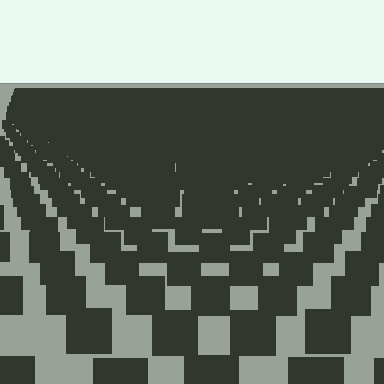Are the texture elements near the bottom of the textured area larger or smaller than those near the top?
Larger. Near the bottom, elements are closer to the viewer and appear at a bigger on-screen size.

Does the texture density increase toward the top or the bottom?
Density increases toward the top.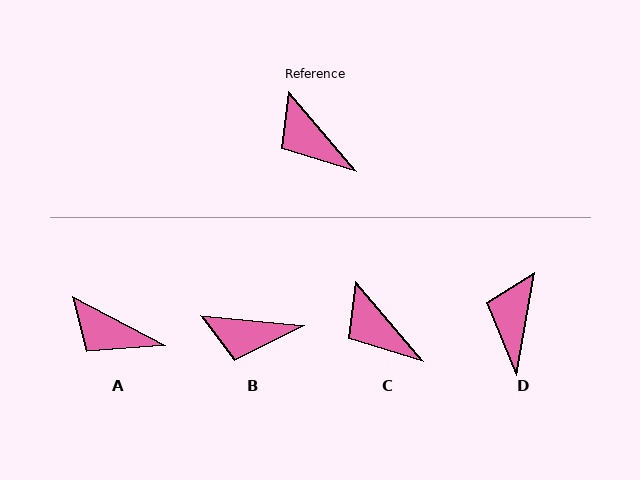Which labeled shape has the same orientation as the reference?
C.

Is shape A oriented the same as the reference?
No, it is off by about 22 degrees.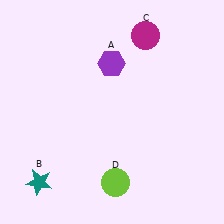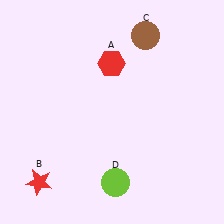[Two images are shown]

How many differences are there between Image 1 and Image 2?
There are 3 differences between the two images.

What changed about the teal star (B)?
In Image 1, B is teal. In Image 2, it changed to red.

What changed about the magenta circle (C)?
In Image 1, C is magenta. In Image 2, it changed to brown.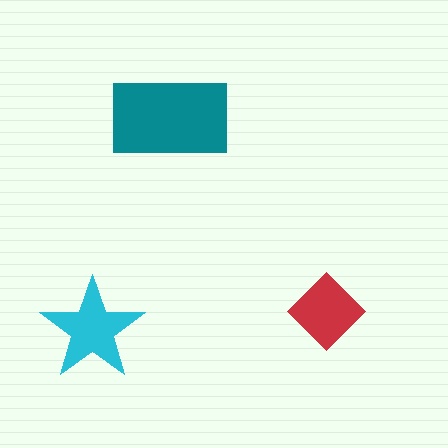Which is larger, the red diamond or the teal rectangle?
The teal rectangle.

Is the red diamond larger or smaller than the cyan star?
Smaller.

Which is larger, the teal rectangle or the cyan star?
The teal rectangle.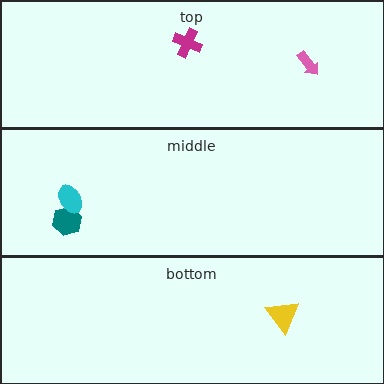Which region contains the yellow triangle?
The bottom region.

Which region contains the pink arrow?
The top region.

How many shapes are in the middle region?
2.